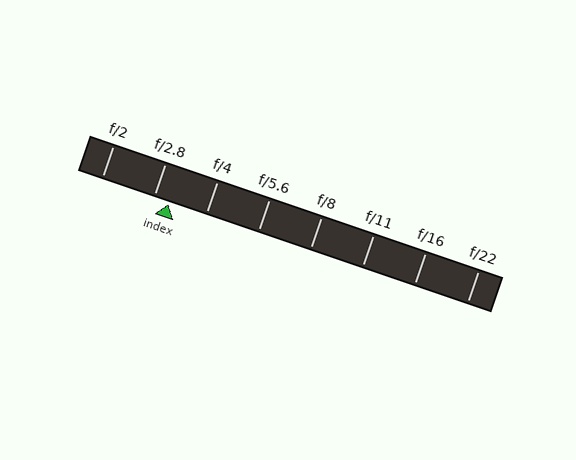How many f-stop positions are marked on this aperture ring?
There are 8 f-stop positions marked.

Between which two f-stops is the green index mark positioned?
The index mark is between f/2.8 and f/4.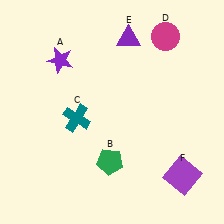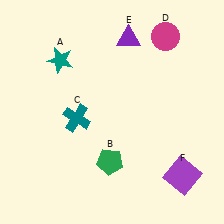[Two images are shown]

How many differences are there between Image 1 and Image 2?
There is 1 difference between the two images.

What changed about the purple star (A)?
In Image 1, A is purple. In Image 2, it changed to teal.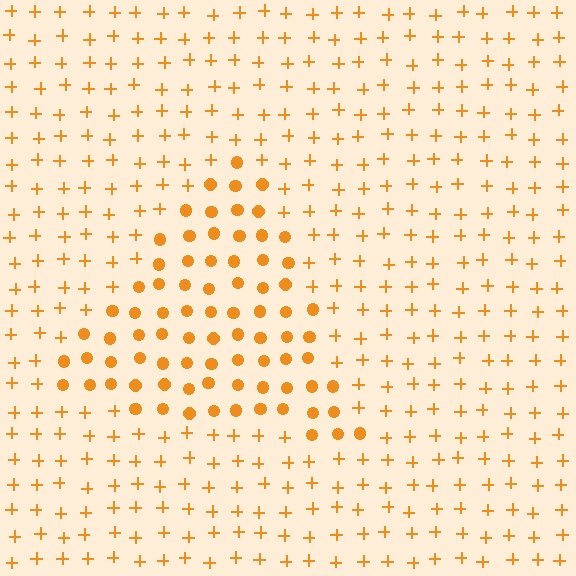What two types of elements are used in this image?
The image uses circles inside the triangle region and plus signs outside it.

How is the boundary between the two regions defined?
The boundary is defined by a change in element shape: circles inside vs. plus signs outside. All elements share the same color and spacing.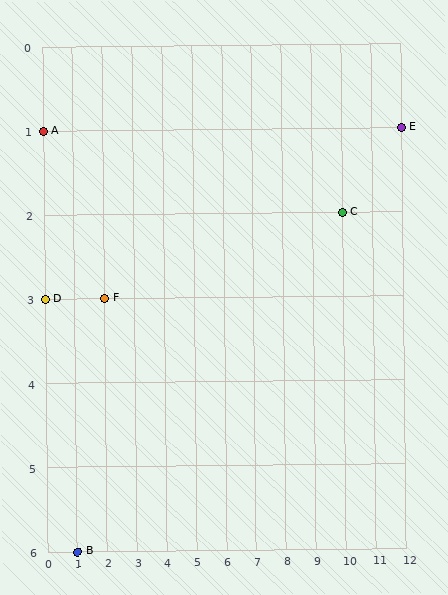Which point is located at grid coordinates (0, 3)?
Point D is at (0, 3).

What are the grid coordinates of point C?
Point C is at grid coordinates (10, 2).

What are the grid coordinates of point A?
Point A is at grid coordinates (0, 1).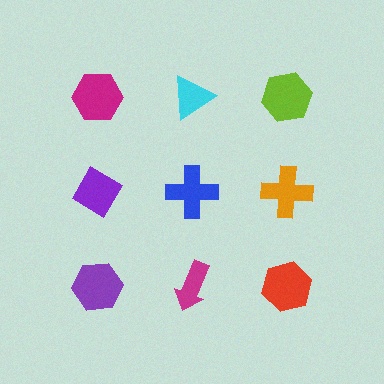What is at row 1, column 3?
A lime hexagon.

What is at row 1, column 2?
A cyan triangle.